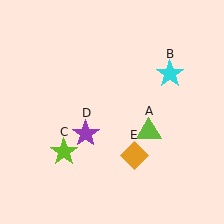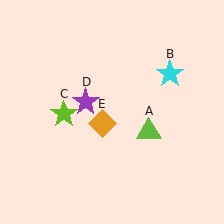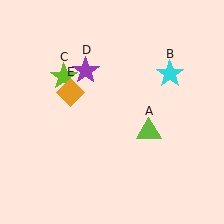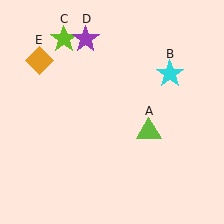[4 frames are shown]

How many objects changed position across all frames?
3 objects changed position: lime star (object C), purple star (object D), orange diamond (object E).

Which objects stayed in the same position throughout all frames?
Lime triangle (object A) and cyan star (object B) remained stationary.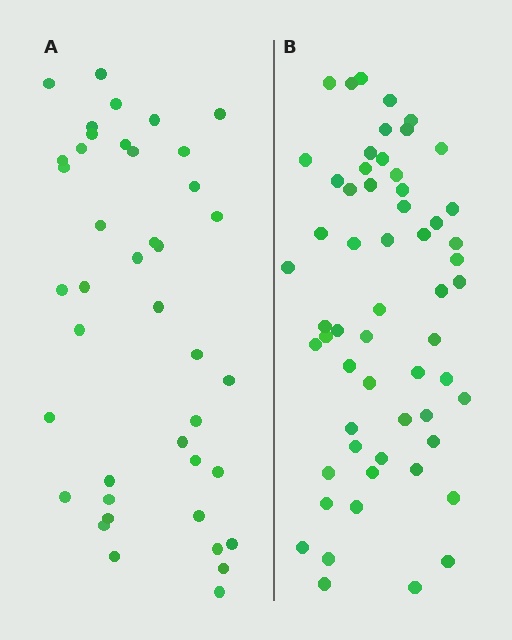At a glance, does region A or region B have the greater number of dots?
Region B (the right region) has more dots.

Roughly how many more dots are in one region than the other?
Region B has approximately 15 more dots than region A.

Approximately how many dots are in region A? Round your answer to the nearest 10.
About 40 dots. (The exact count is 41, which rounds to 40.)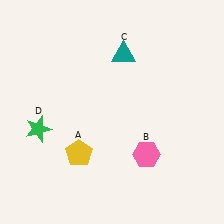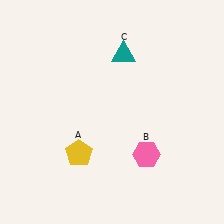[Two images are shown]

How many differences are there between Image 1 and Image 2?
There is 1 difference between the two images.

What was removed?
The green star (D) was removed in Image 2.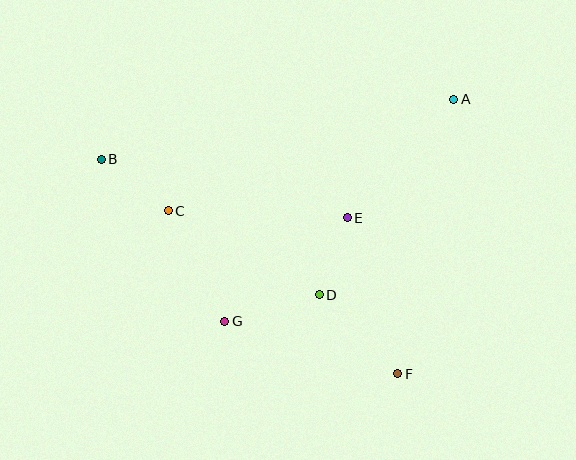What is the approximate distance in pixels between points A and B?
The distance between A and B is approximately 358 pixels.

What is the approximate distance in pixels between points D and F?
The distance between D and F is approximately 111 pixels.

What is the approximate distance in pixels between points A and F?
The distance between A and F is approximately 280 pixels.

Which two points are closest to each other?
Points D and E are closest to each other.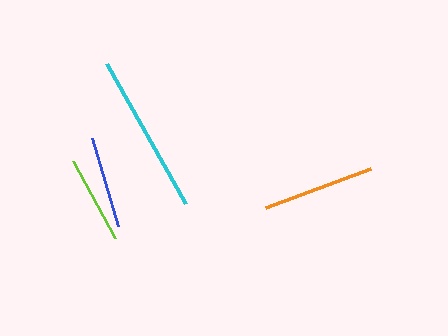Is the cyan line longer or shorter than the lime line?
The cyan line is longer than the lime line.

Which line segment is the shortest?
The lime line is the shortest at approximately 87 pixels.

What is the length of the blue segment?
The blue segment is approximately 92 pixels long.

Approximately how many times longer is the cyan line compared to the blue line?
The cyan line is approximately 1.7 times the length of the blue line.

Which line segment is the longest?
The cyan line is the longest at approximately 161 pixels.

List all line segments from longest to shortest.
From longest to shortest: cyan, orange, blue, lime.